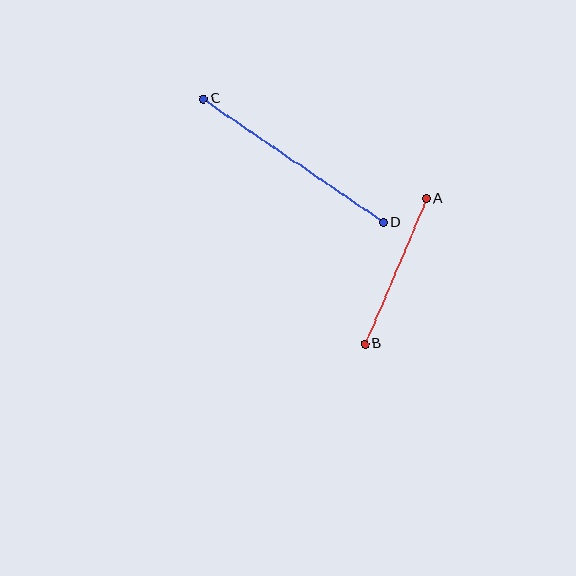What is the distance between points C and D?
The distance is approximately 219 pixels.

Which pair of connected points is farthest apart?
Points C and D are farthest apart.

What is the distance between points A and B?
The distance is approximately 158 pixels.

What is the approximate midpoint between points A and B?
The midpoint is at approximately (396, 271) pixels.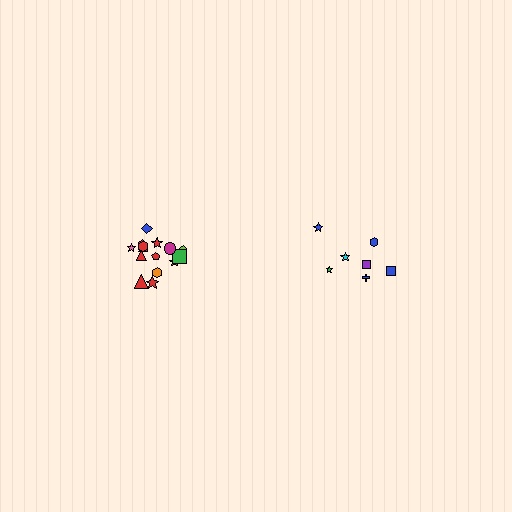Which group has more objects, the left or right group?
The left group.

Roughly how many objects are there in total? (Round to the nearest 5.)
Roughly 20 objects in total.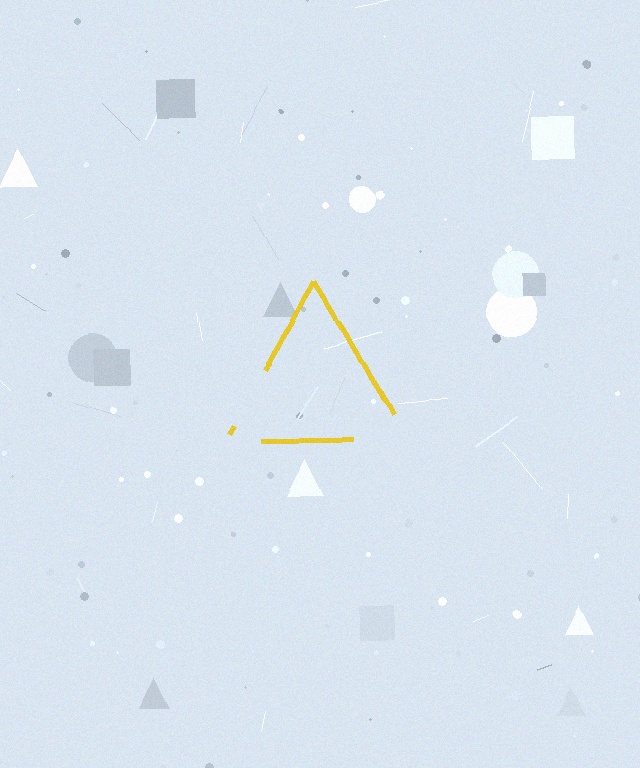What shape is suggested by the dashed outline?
The dashed outline suggests a triangle.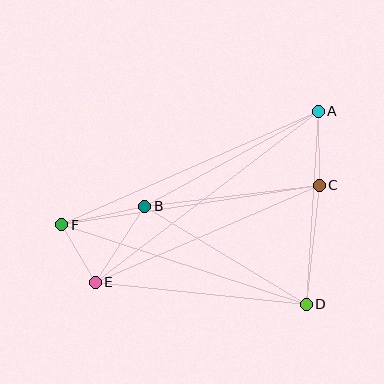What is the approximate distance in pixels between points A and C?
The distance between A and C is approximately 74 pixels.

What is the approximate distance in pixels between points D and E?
The distance between D and E is approximately 212 pixels.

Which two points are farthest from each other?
Points A and E are farthest from each other.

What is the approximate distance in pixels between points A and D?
The distance between A and D is approximately 193 pixels.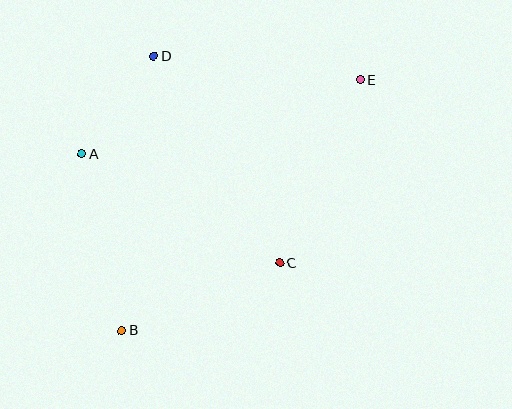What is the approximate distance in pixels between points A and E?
The distance between A and E is approximately 288 pixels.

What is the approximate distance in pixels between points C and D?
The distance between C and D is approximately 242 pixels.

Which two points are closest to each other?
Points A and D are closest to each other.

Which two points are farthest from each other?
Points B and E are farthest from each other.